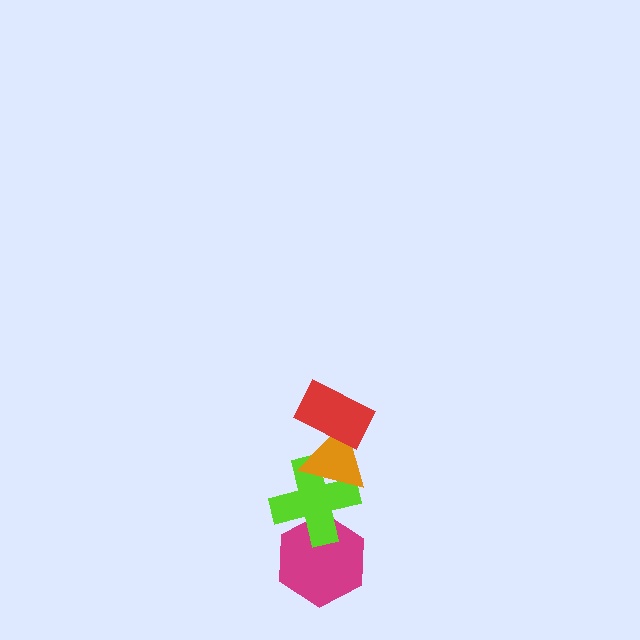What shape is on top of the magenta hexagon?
The lime cross is on top of the magenta hexagon.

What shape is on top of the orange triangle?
The red rectangle is on top of the orange triangle.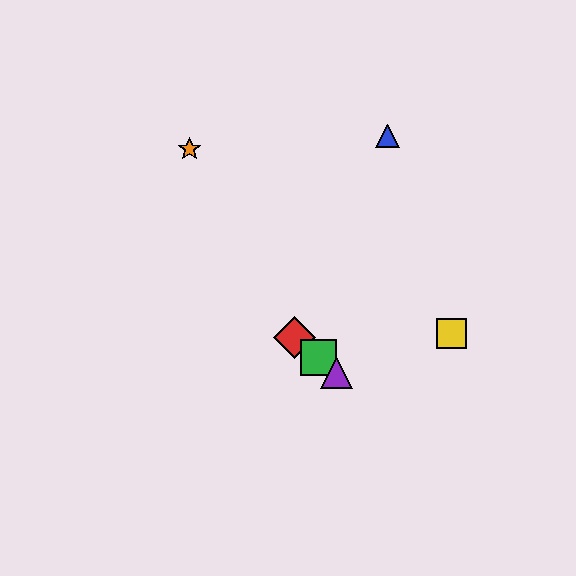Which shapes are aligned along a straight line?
The red diamond, the green square, the purple triangle are aligned along a straight line.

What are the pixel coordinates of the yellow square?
The yellow square is at (452, 334).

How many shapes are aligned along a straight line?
3 shapes (the red diamond, the green square, the purple triangle) are aligned along a straight line.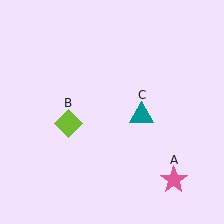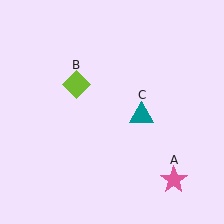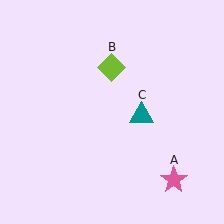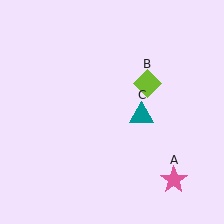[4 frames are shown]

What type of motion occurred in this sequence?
The lime diamond (object B) rotated clockwise around the center of the scene.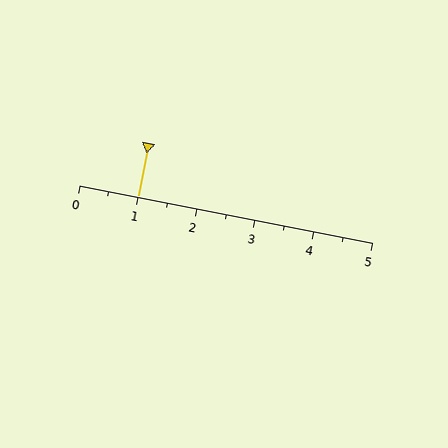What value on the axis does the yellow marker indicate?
The marker indicates approximately 1.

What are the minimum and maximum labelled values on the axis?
The axis runs from 0 to 5.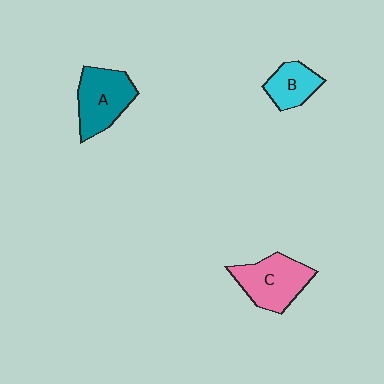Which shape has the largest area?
Shape C (pink).